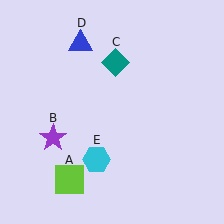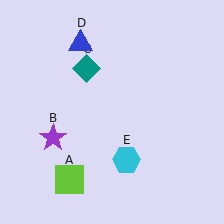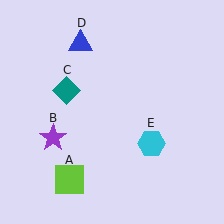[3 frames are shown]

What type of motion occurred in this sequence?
The teal diamond (object C), cyan hexagon (object E) rotated counterclockwise around the center of the scene.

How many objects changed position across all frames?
2 objects changed position: teal diamond (object C), cyan hexagon (object E).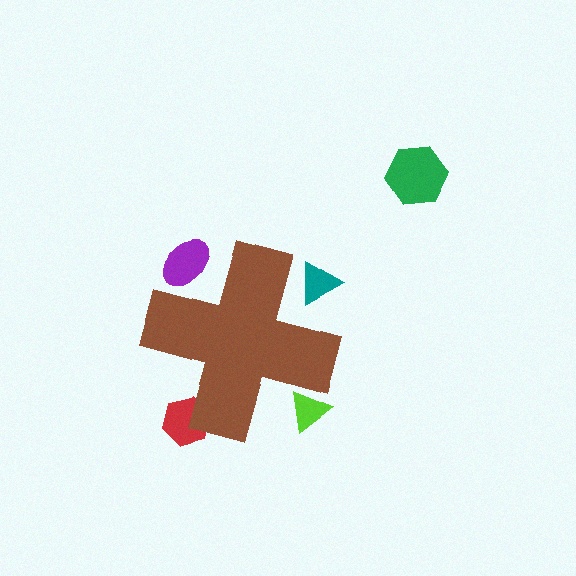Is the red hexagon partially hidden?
Yes, the red hexagon is partially hidden behind the brown cross.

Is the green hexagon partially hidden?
No, the green hexagon is fully visible.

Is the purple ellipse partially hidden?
Yes, the purple ellipse is partially hidden behind the brown cross.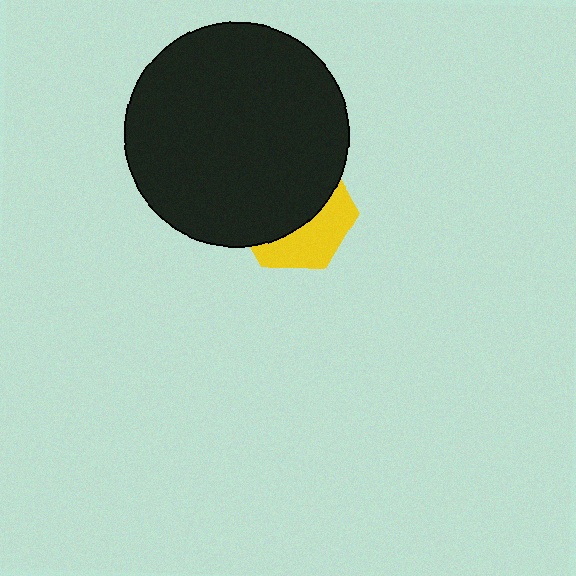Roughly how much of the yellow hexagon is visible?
A small part of it is visible (roughly 38%).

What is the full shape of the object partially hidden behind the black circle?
The partially hidden object is a yellow hexagon.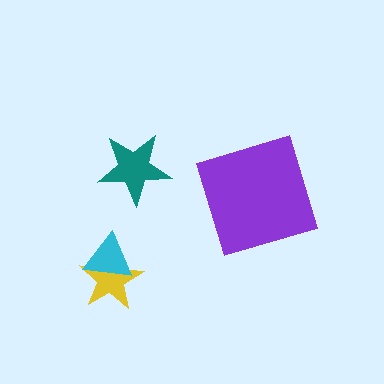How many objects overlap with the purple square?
0 objects overlap with the purple square.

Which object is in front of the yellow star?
The cyan triangle is in front of the yellow star.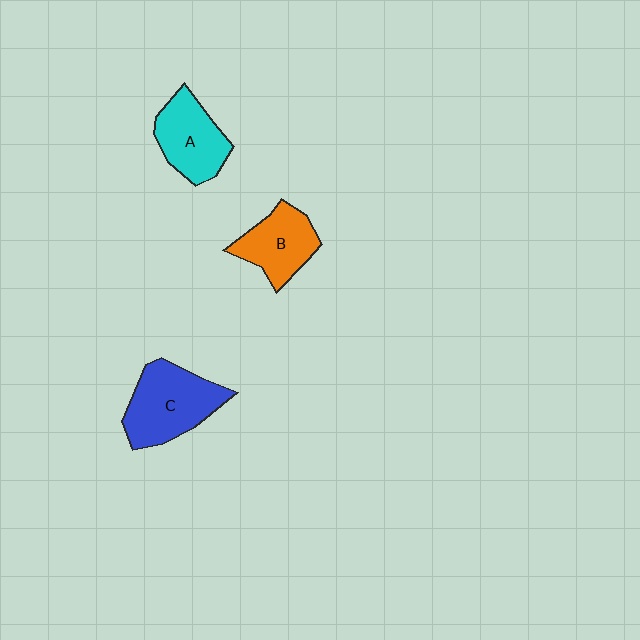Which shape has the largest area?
Shape C (blue).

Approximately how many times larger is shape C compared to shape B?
Approximately 1.4 times.